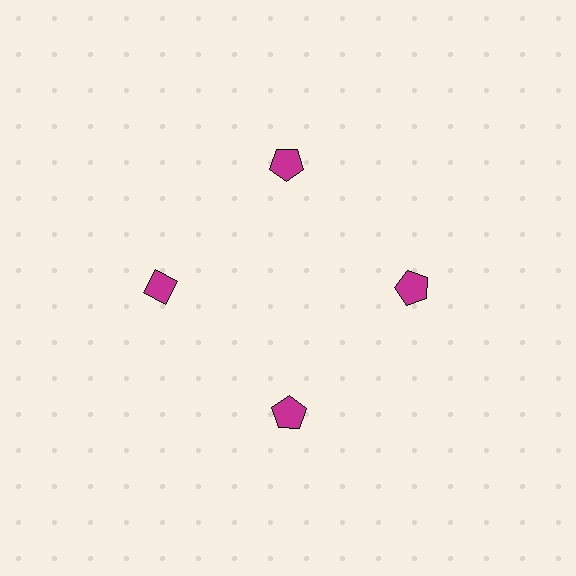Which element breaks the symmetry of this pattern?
The magenta diamond at roughly the 9 o'clock position breaks the symmetry. All other shapes are magenta pentagons.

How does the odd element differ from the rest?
It has a different shape: diamond instead of pentagon.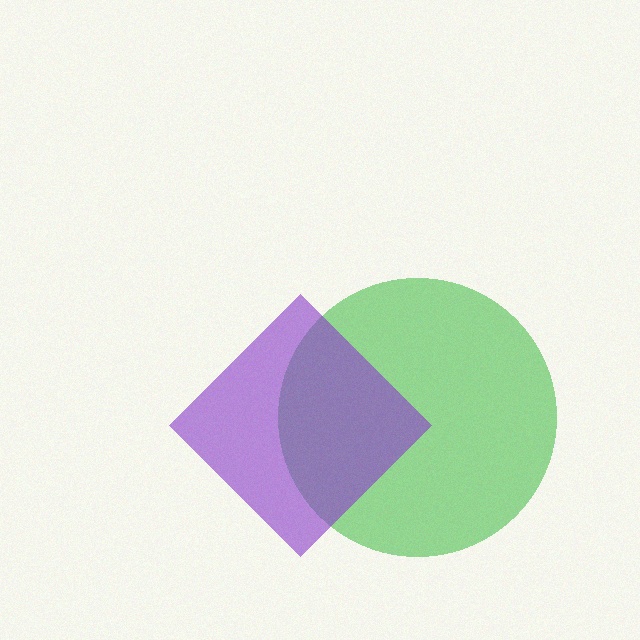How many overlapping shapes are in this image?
There are 2 overlapping shapes in the image.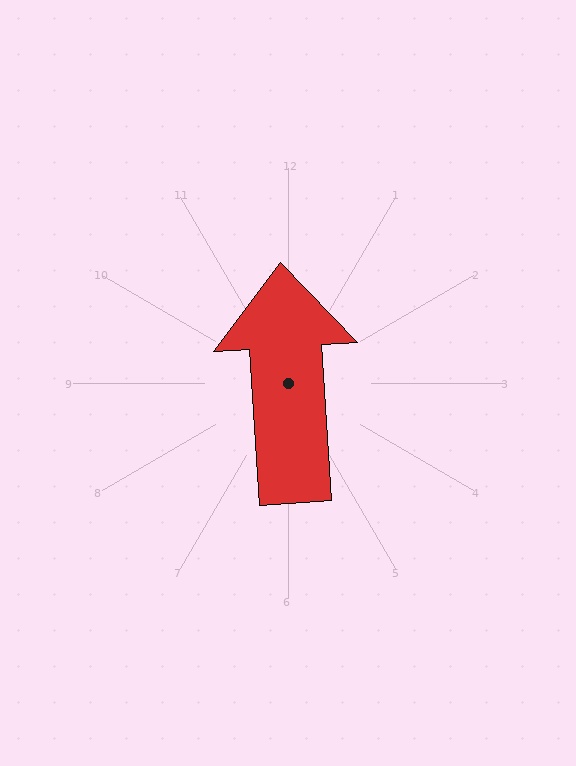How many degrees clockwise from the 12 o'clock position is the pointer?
Approximately 357 degrees.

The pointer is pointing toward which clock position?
Roughly 12 o'clock.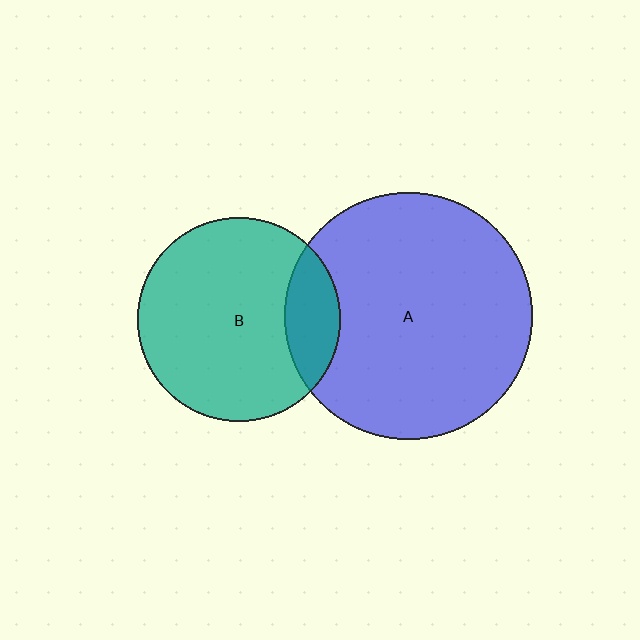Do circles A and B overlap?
Yes.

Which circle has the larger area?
Circle A (blue).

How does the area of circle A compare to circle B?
Approximately 1.5 times.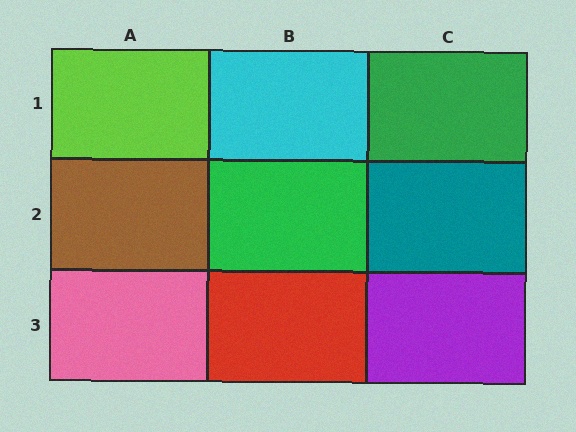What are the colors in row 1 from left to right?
Lime, cyan, green.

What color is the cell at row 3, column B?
Red.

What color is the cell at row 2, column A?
Brown.